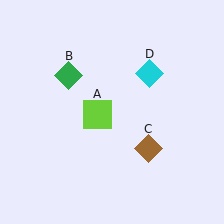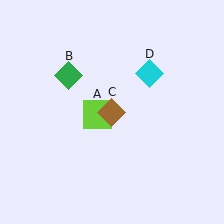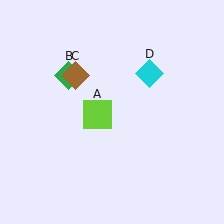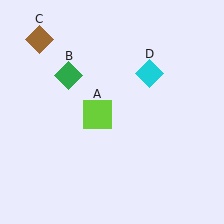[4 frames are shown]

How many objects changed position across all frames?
1 object changed position: brown diamond (object C).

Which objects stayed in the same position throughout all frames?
Lime square (object A) and green diamond (object B) and cyan diamond (object D) remained stationary.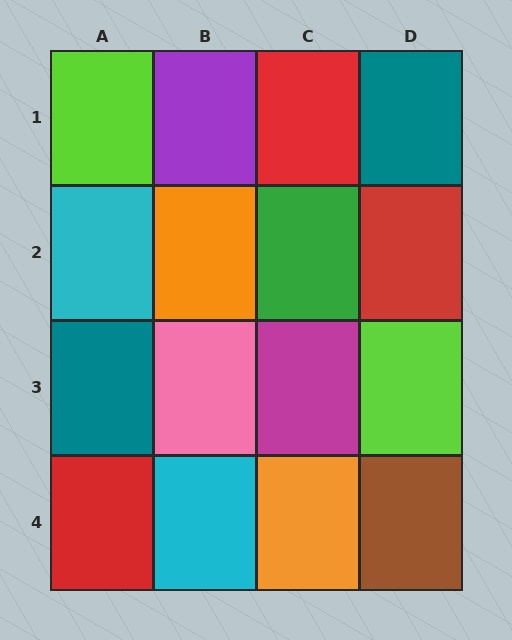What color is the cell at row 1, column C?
Red.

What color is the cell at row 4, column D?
Brown.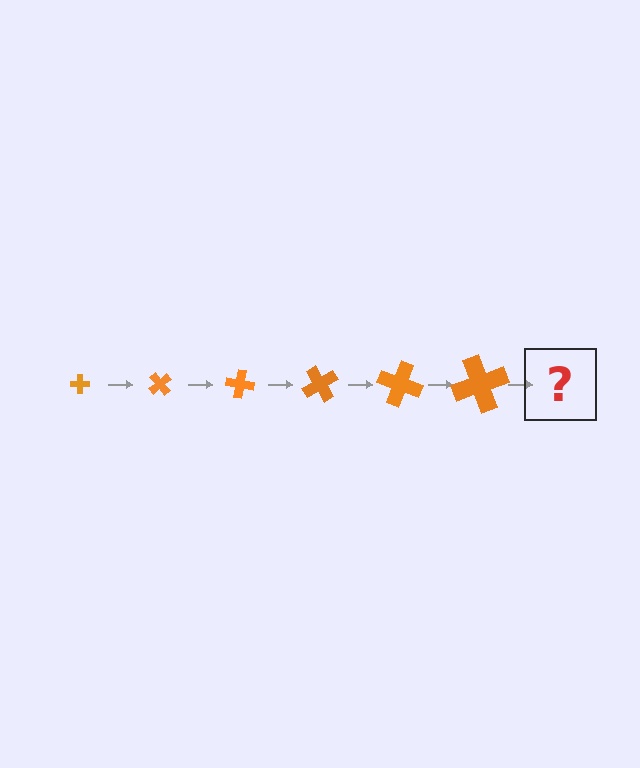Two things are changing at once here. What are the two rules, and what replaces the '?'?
The two rules are that the cross grows larger each step and it rotates 50 degrees each step. The '?' should be a cross, larger than the previous one and rotated 300 degrees from the start.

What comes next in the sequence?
The next element should be a cross, larger than the previous one and rotated 300 degrees from the start.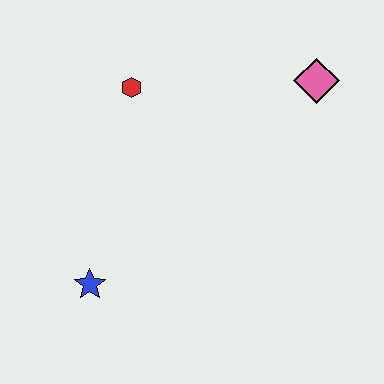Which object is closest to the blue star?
The red hexagon is closest to the blue star.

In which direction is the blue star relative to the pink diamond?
The blue star is to the left of the pink diamond.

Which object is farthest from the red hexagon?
The blue star is farthest from the red hexagon.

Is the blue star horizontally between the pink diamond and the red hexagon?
No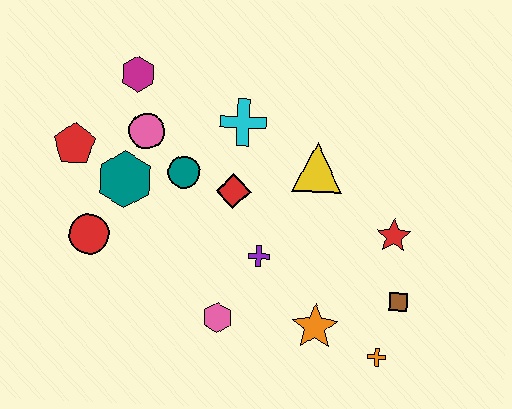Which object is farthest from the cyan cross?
The orange cross is farthest from the cyan cross.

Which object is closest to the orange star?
The orange cross is closest to the orange star.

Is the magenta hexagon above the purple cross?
Yes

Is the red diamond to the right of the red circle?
Yes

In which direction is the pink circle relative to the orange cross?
The pink circle is to the left of the orange cross.